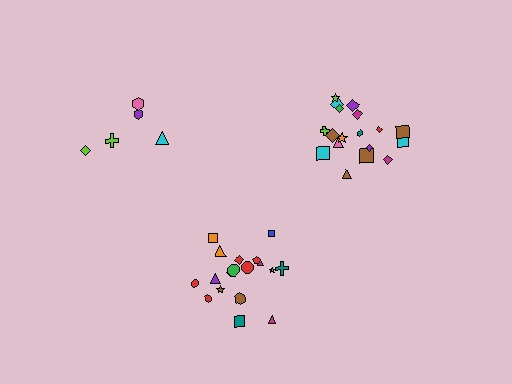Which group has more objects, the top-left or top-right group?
The top-right group.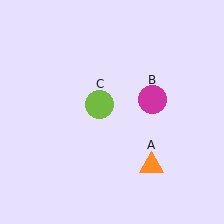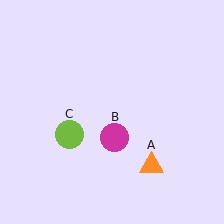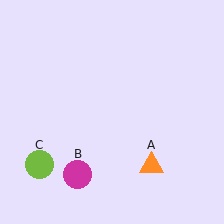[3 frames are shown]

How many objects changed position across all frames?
2 objects changed position: magenta circle (object B), lime circle (object C).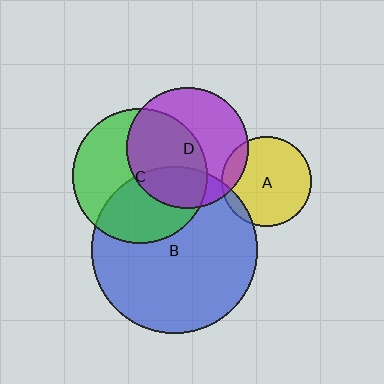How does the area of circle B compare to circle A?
Approximately 3.4 times.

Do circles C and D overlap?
Yes.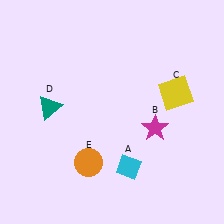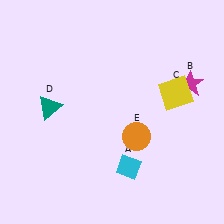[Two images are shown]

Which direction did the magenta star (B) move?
The magenta star (B) moved up.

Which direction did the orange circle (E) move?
The orange circle (E) moved right.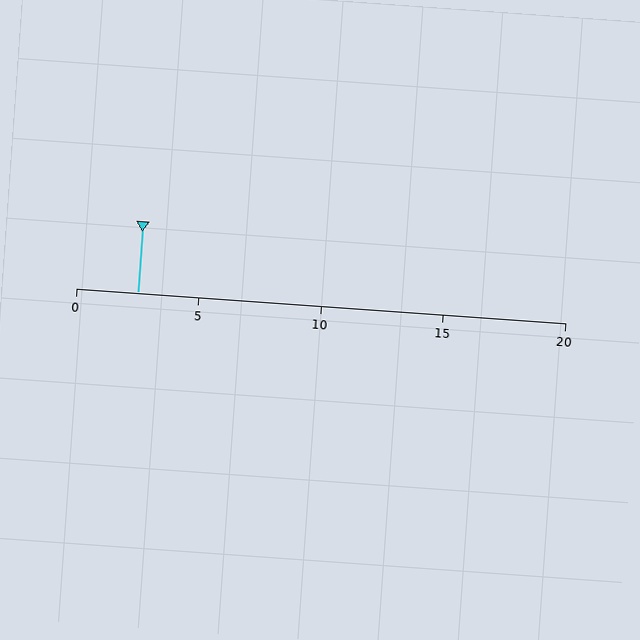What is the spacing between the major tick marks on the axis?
The major ticks are spaced 5 apart.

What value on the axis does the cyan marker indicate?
The marker indicates approximately 2.5.